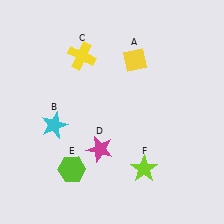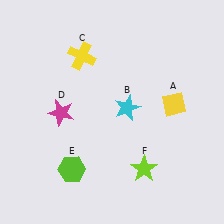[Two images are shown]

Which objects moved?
The objects that moved are: the yellow diamond (A), the cyan star (B), the magenta star (D).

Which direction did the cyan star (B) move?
The cyan star (B) moved right.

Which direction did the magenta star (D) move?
The magenta star (D) moved left.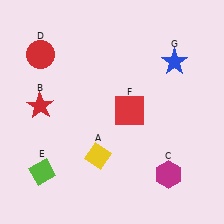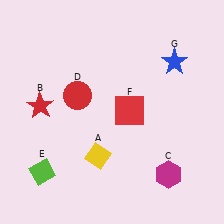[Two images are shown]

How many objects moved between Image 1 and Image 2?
1 object moved between the two images.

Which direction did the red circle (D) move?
The red circle (D) moved down.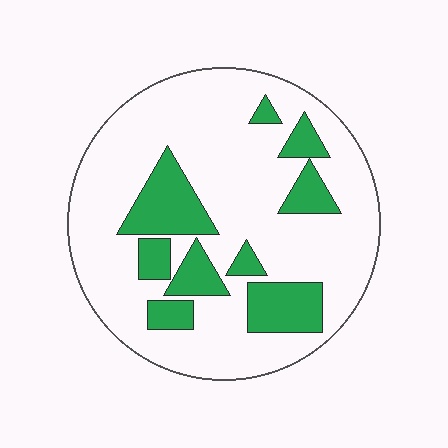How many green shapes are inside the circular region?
9.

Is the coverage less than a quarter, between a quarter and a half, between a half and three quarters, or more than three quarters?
Less than a quarter.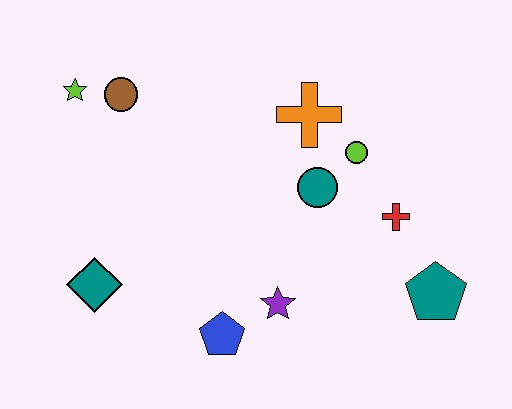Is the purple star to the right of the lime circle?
No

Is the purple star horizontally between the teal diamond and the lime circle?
Yes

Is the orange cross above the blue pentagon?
Yes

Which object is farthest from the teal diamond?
The teal pentagon is farthest from the teal diamond.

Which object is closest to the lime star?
The brown circle is closest to the lime star.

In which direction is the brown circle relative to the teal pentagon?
The brown circle is to the left of the teal pentagon.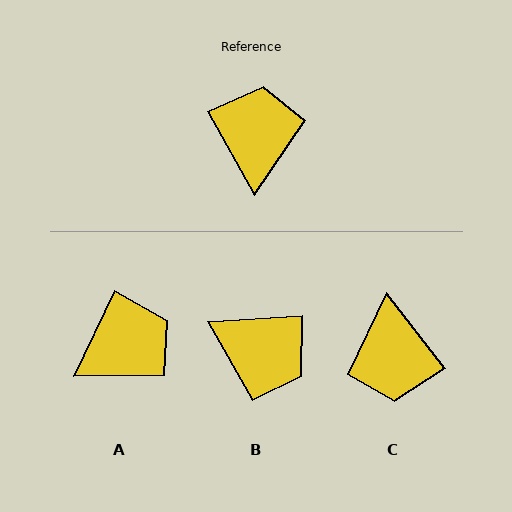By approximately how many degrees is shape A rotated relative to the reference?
Approximately 55 degrees clockwise.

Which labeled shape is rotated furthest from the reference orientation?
C, about 172 degrees away.